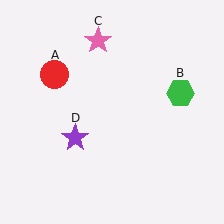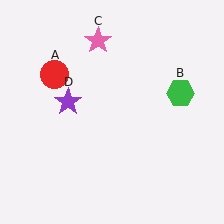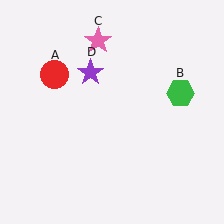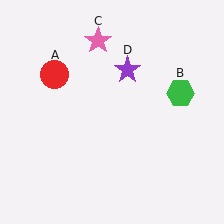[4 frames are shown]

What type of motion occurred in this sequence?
The purple star (object D) rotated clockwise around the center of the scene.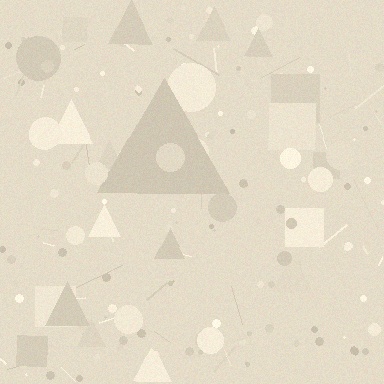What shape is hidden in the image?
A triangle is hidden in the image.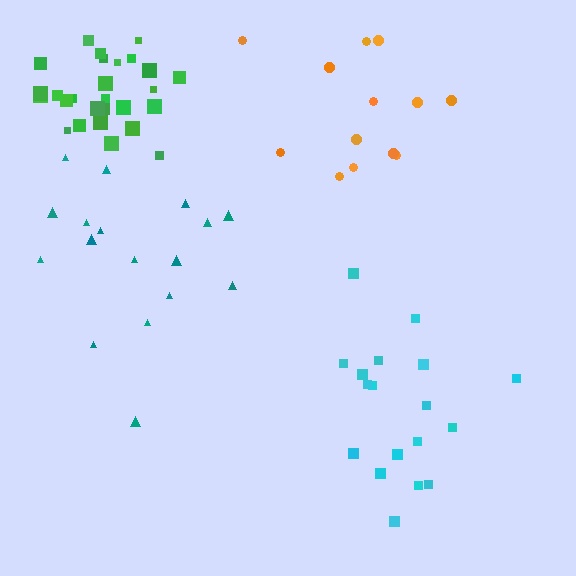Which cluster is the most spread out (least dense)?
Orange.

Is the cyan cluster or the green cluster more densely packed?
Green.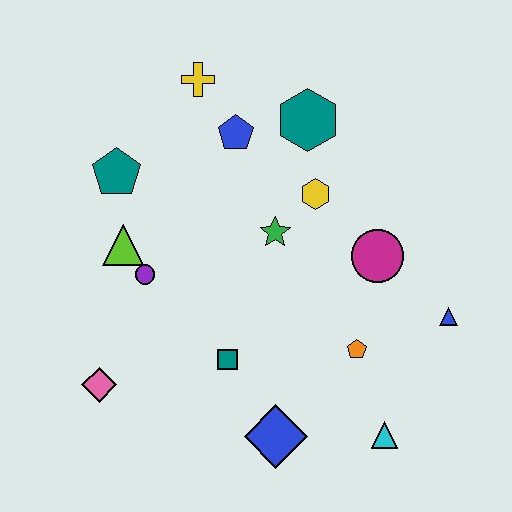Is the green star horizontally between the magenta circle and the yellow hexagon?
No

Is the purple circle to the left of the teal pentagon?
No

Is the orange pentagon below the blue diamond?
No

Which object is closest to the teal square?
The blue diamond is closest to the teal square.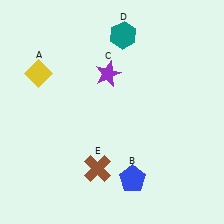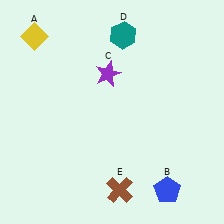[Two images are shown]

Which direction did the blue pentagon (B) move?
The blue pentagon (B) moved right.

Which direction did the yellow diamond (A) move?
The yellow diamond (A) moved up.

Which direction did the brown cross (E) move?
The brown cross (E) moved right.